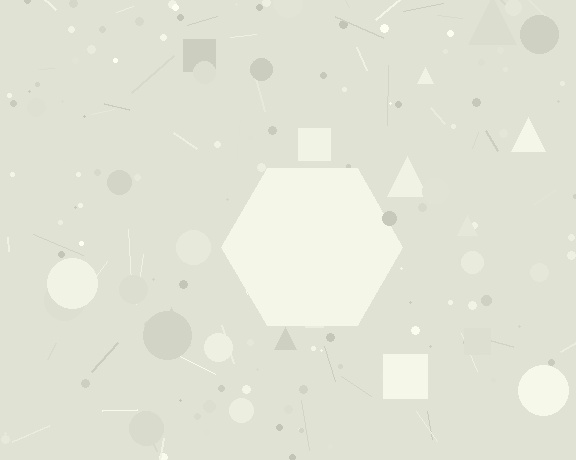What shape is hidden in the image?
A hexagon is hidden in the image.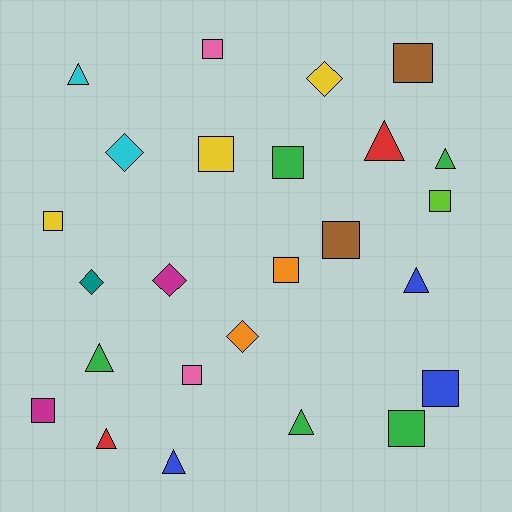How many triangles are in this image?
There are 8 triangles.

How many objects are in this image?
There are 25 objects.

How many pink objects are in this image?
There are 2 pink objects.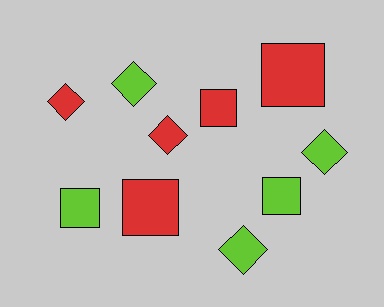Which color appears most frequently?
Lime, with 5 objects.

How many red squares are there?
There are 3 red squares.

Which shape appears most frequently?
Diamond, with 5 objects.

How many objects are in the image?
There are 10 objects.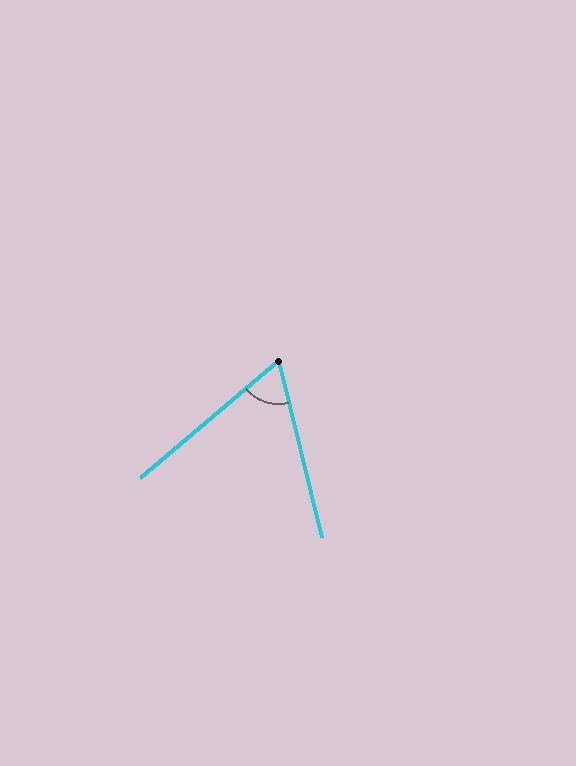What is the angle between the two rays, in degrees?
Approximately 64 degrees.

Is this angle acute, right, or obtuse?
It is acute.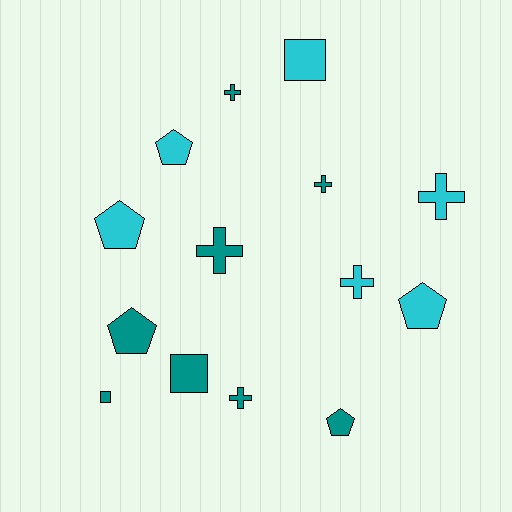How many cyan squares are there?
There is 1 cyan square.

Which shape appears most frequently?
Cross, with 6 objects.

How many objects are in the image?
There are 14 objects.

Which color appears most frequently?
Teal, with 8 objects.